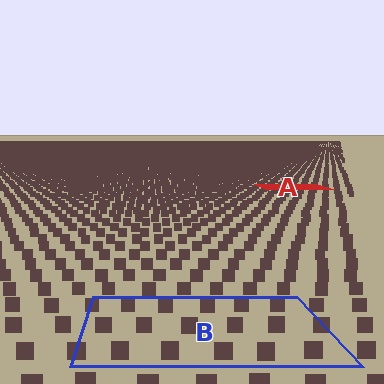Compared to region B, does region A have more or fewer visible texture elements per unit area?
Region A has more texture elements per unit area — they are packed more densely because it is farther away.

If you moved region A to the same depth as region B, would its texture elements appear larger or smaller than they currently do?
They would appear larger. At a closer depth, the same texture elements are projected at a bigger on-screen size.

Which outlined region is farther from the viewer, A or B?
Region A is farther from the viewer — the texture elements inside it appear smaller and more densely packed.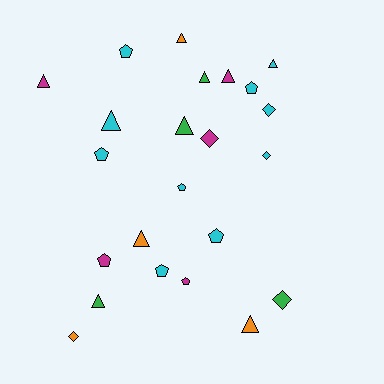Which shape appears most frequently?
Triangle, with 10 objects.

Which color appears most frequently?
Cyan, with 10 objects.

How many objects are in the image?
There are 23 objects.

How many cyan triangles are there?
There are 2 cyan triangles.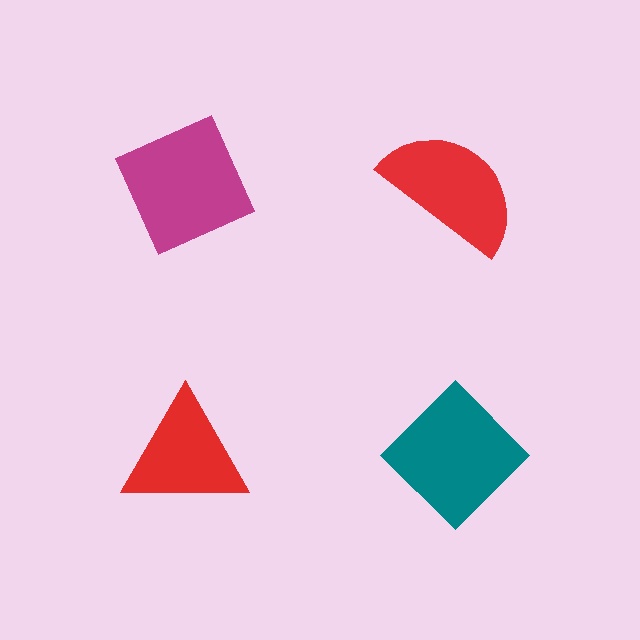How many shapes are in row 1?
2 shapes.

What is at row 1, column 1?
A magenta diamond.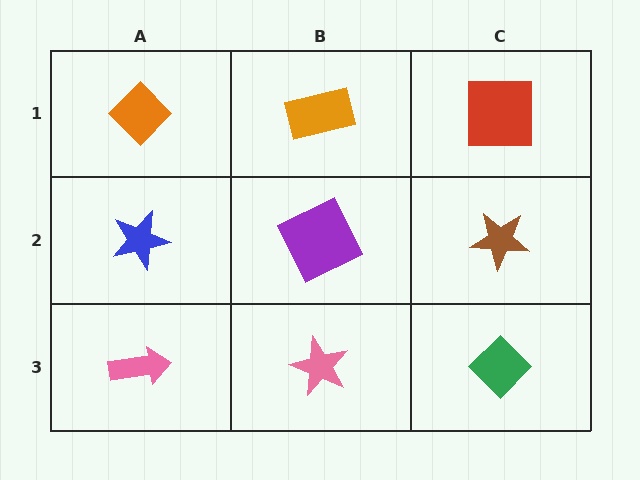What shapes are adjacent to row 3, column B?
A purple square (row 2, column B), a pink arrow (row 3, column A), a green diamond (row 3, column C).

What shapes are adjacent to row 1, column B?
A purple square (row 2, column B), an orange diamond (row 1, column A), a red square (row 1, column C).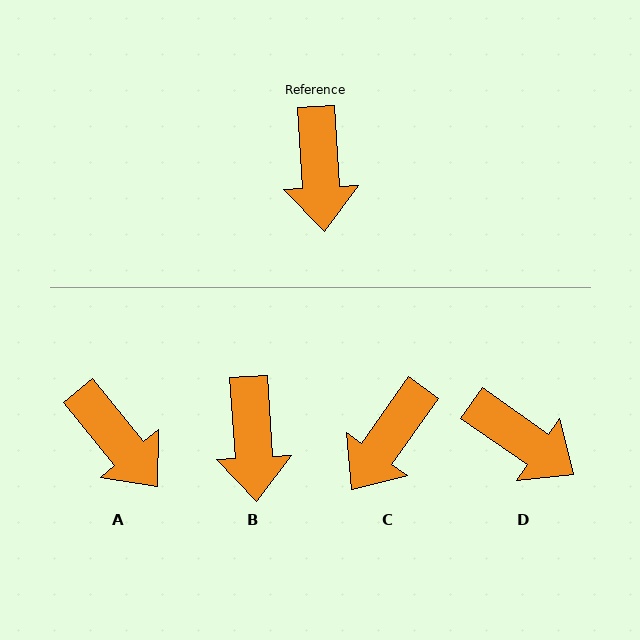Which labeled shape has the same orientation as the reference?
B.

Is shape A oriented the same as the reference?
No, it is off by about 36 degrees.